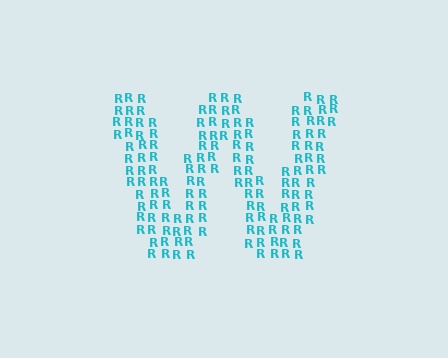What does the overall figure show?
The overall figure shows the letter W.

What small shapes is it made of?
It is made of small letter R's.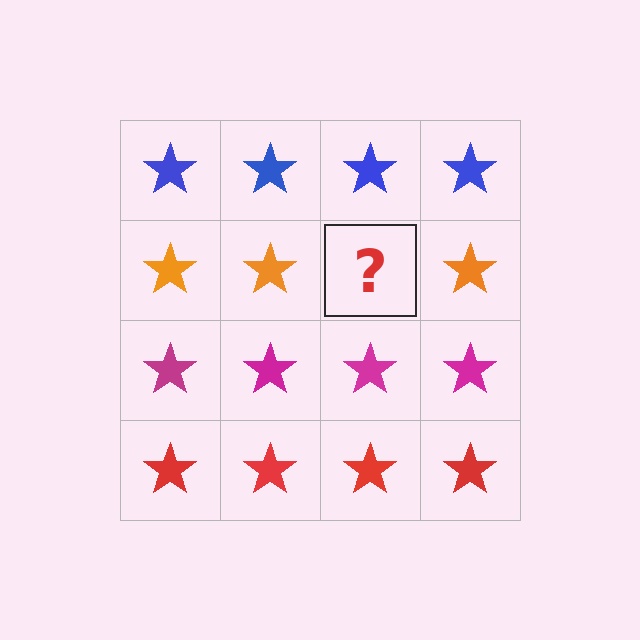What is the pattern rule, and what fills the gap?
The rule is that each row has a consistent color. The gap should be filled with an orange star.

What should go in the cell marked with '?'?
The missing cell should contain an orange star.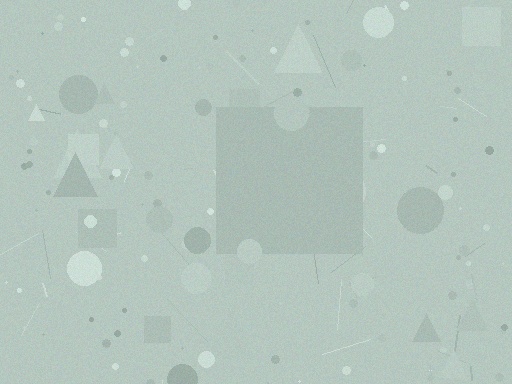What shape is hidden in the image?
A square is hidden in the image.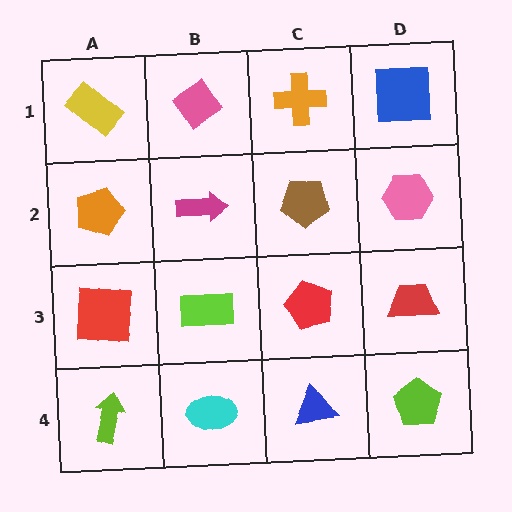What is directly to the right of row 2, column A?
A magenta arrow.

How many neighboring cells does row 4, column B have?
3.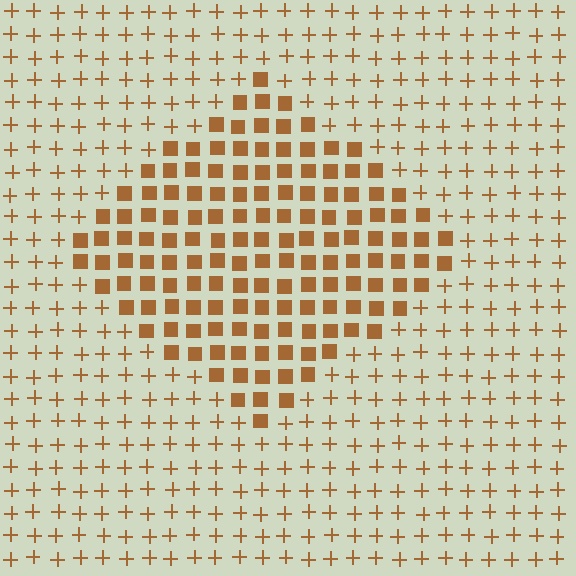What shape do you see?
I see a diamond.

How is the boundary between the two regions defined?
The boundary is defined by a change in element shape: squares inside vs. plus signs outside. All elements share the same color and spacing.